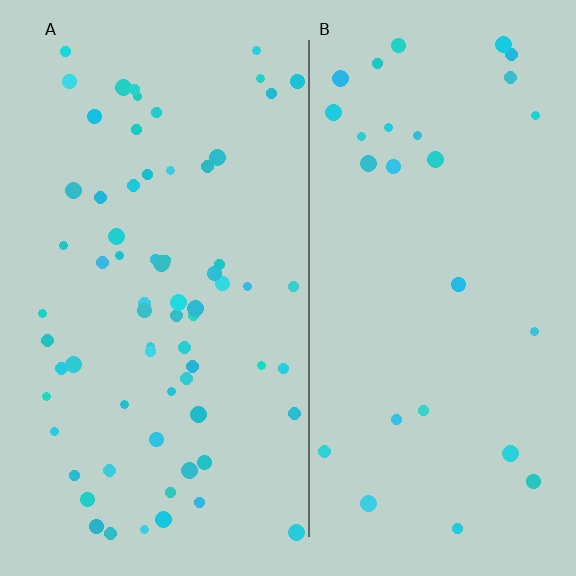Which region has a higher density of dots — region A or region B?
A (the left).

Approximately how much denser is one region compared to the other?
Approximately 2.5× — region A over region B.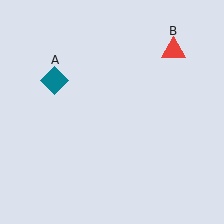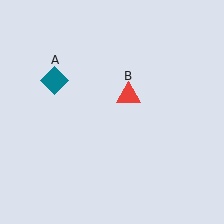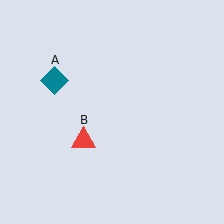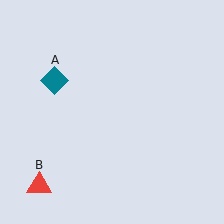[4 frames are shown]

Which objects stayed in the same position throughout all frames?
Teal diamond (object A) remained stationary.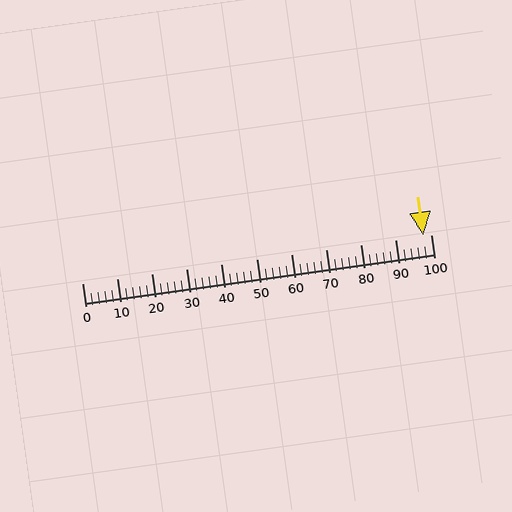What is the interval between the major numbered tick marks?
The major tick marks are spaced 10 units apart.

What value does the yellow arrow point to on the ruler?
The yellow arrow points to approximately 98.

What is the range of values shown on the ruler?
The ruler shows values from 0 to 100.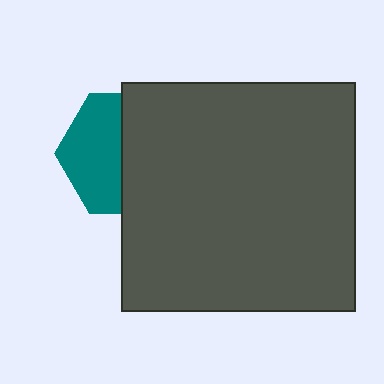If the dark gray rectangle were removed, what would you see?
You would see the complete teal hexagon.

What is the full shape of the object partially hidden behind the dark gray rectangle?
The partially hidden object is a teal hexagon.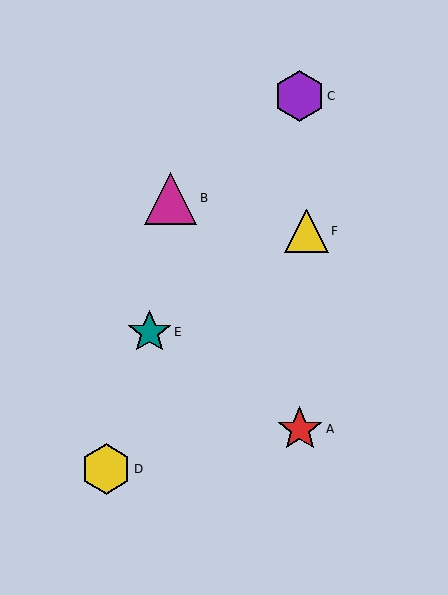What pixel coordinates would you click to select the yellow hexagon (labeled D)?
Click at (106, 469) to select the yellow hexagon D.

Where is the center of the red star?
The center of the red star is at (300, 429).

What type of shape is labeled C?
Shape C is a purple hexagon.